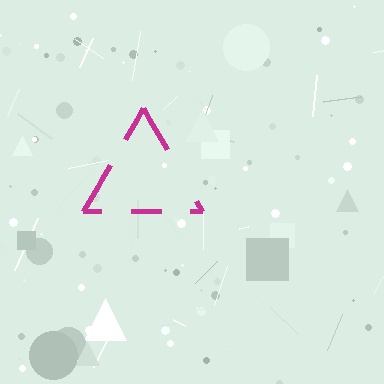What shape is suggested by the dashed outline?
The dashed outline suggests a triangle.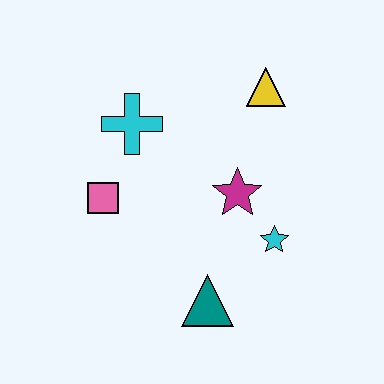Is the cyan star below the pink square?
Yes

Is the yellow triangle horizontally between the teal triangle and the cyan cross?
No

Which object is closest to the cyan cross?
The pink square is closest to the cyan cross.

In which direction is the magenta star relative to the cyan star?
The magenta star is above the cyan star.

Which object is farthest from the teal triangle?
The yellow triangle is farthest from the teal triangle.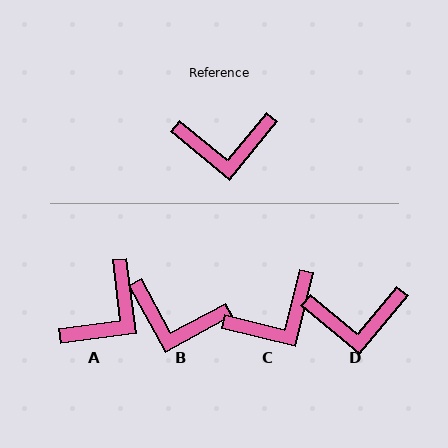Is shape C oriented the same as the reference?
No, it is off by about 26 degrees.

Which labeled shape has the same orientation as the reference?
D.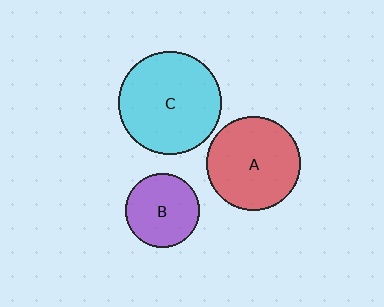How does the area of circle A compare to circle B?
Approximately 1.6 times.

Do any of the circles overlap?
No, none of the circles overlap.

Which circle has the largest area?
Circle C (cyan).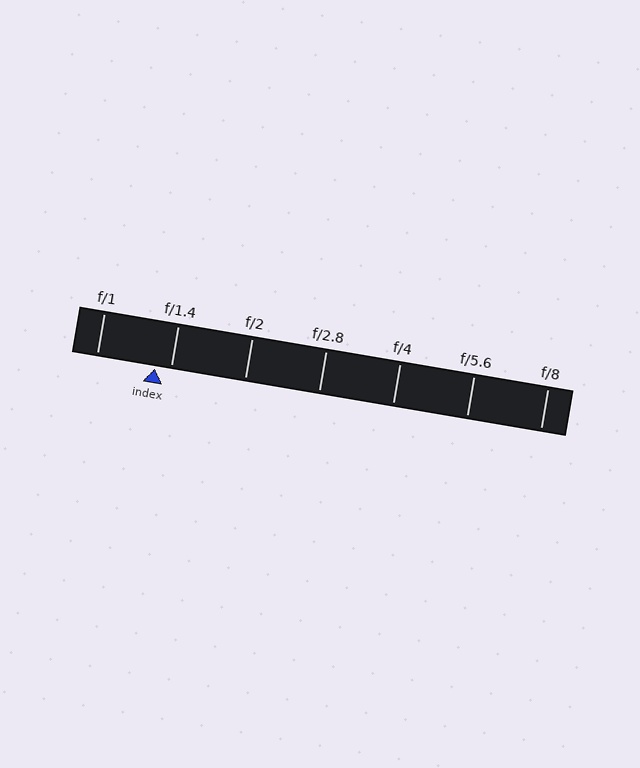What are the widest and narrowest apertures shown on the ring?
The widest aperture shown is f/1 and the narrowest is f/8.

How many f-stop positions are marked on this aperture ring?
There are 7 f-stop positions marked.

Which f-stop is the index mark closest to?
The index mark is closest to f/1.4.